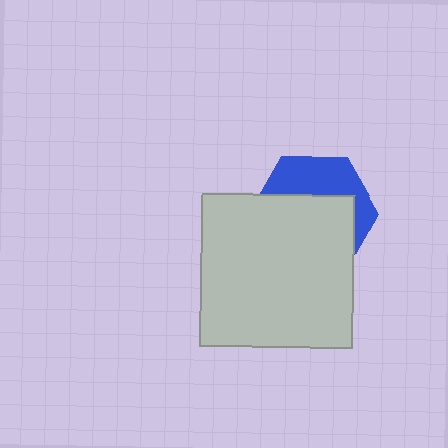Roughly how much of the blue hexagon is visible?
A small part of it is visible (roughly 37%).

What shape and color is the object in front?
The object in front is a light gray square.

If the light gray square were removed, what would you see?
You would see the complete blue hexagon.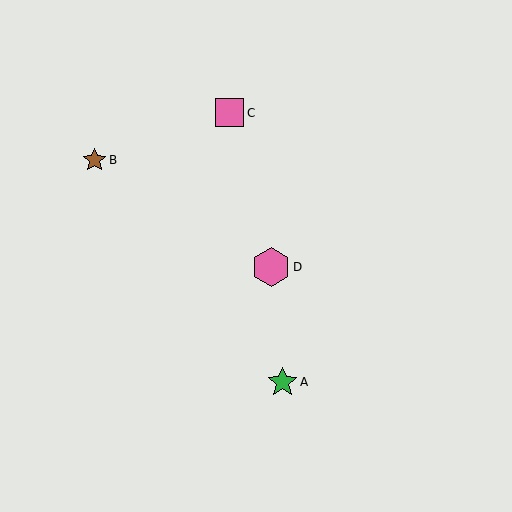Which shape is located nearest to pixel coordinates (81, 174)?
The brown star (labeled B) at (95, 160) is nearest to that location.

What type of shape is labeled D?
Shape D is a pink hexagon.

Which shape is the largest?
The pink hexagon (labeled D) is the largest.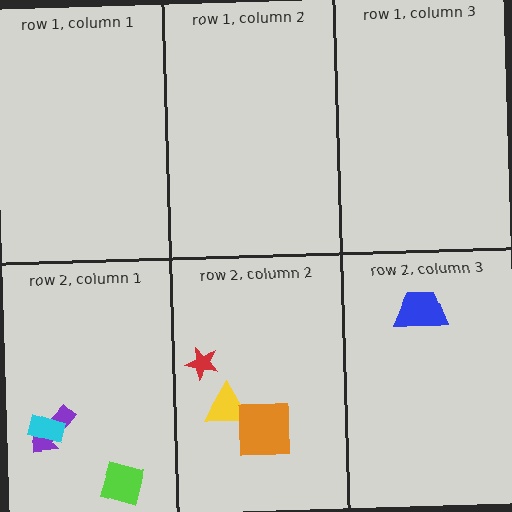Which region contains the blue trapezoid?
The row 2, column 3 region.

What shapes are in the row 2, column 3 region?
The blue trapezoid.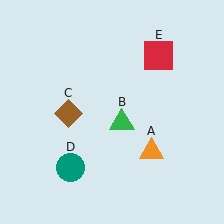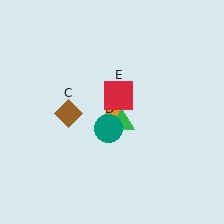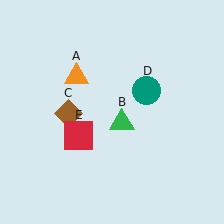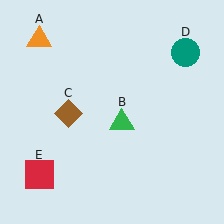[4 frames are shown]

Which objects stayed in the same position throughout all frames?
Green triangle (object B) and brown diamond (object C) remained stationary.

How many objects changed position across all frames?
3 objects changed position: orange triangle (object A), teal circle (object D), red square (object E).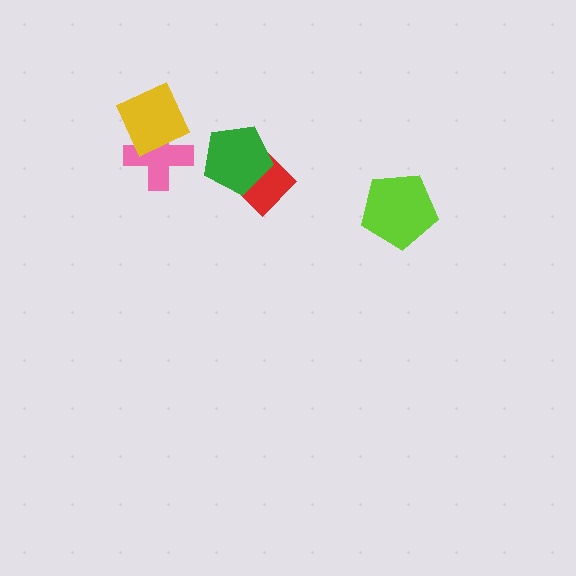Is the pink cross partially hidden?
Yes, it is partially covered by another shape.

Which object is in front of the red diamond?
The green pentagon is in front of the red diamond.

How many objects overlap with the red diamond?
1 object overlaps with the red diamond.